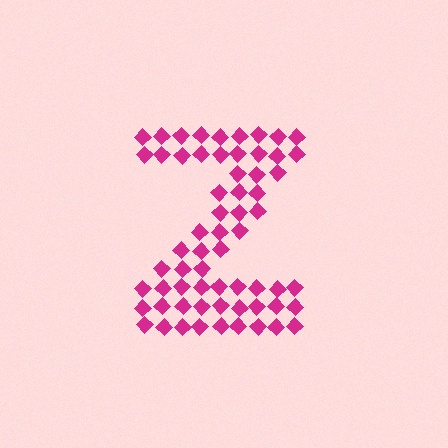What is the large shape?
The large shape is the letter Z.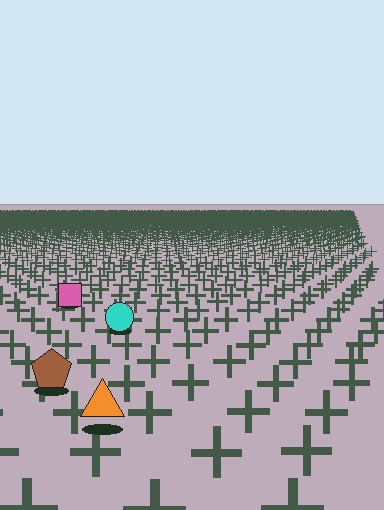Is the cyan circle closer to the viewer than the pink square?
Yes. The cyan circle is closer — you can tell from the texture gradient: the ground texture is coarser near it.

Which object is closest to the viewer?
The orange triangle is closest. The texture marks near it are larger and more spread out.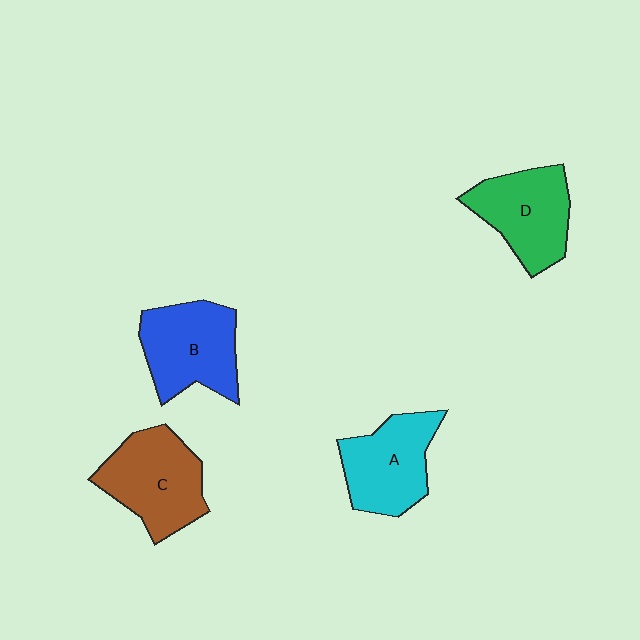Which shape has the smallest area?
Shape A (cyan).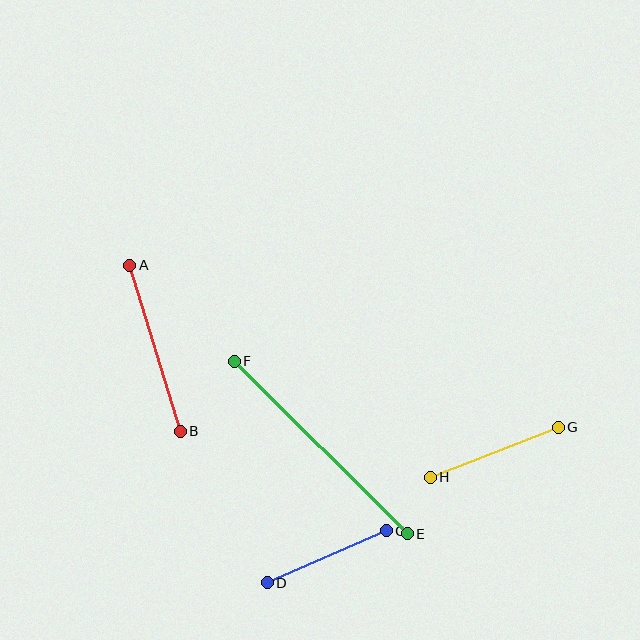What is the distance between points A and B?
The distance is approximately 174 pixels.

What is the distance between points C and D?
The distance is approximately 130 pixels.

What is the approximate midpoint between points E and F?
The midpoint is at approximately (321, 448) pixels.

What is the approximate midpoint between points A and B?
The midpoint is at approximately (155, 348) pixels.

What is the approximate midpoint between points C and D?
The midpoint is at approximately (327, 557) pixels.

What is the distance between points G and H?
The distance is approximately 137 pixels.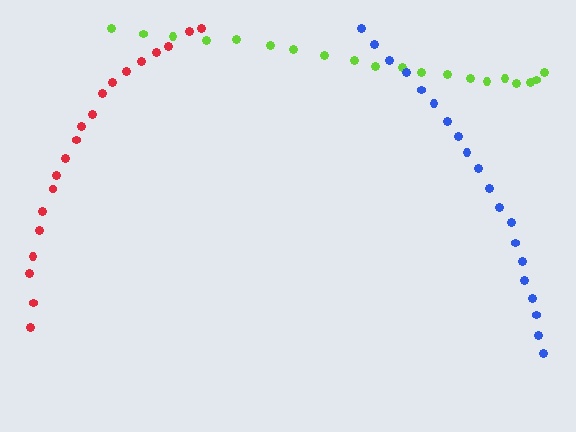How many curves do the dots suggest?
There are 3 distinct paths.